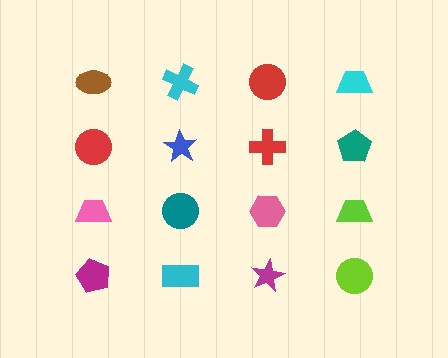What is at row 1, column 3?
A red circle.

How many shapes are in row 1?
4 shapes.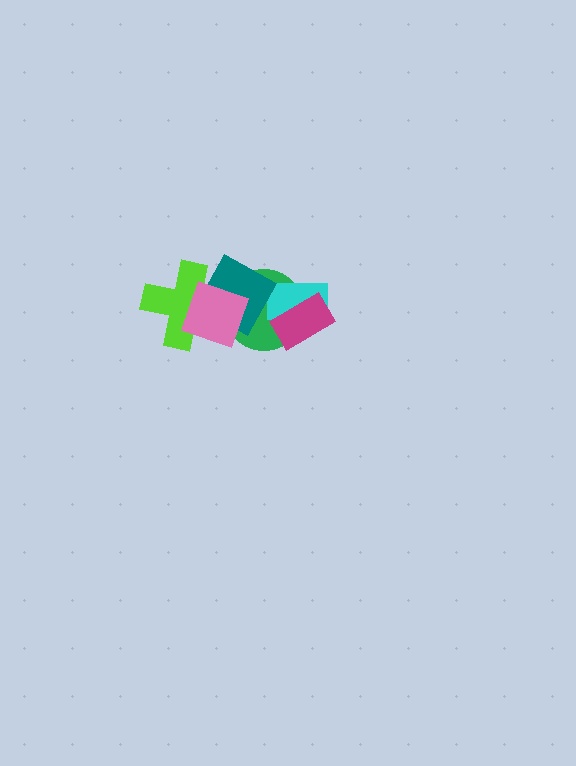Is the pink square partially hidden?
No, no other shape covers it.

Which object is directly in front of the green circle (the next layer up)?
The cyan rectangle is directly in front of the green circle.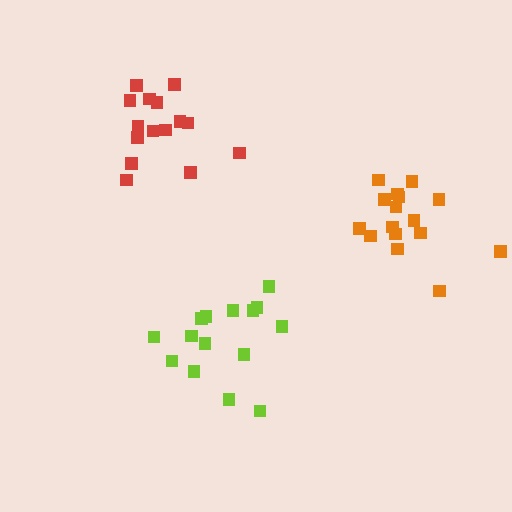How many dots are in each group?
Group 1: 16 dots, Group 2: 15 dots, Group 3: 15 dots (46 total).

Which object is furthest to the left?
The red cluster is leftmost.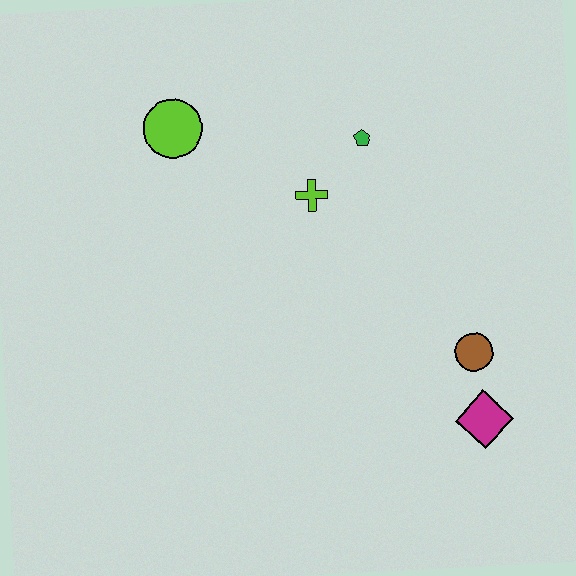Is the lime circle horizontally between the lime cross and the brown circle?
No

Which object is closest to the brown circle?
The magenta diamond is closest to the brown circle.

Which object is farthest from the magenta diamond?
The lime circle is farthest from the magenta diamond.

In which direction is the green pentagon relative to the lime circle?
The green pentagon is to the right of the lime circle.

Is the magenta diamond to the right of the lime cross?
Yes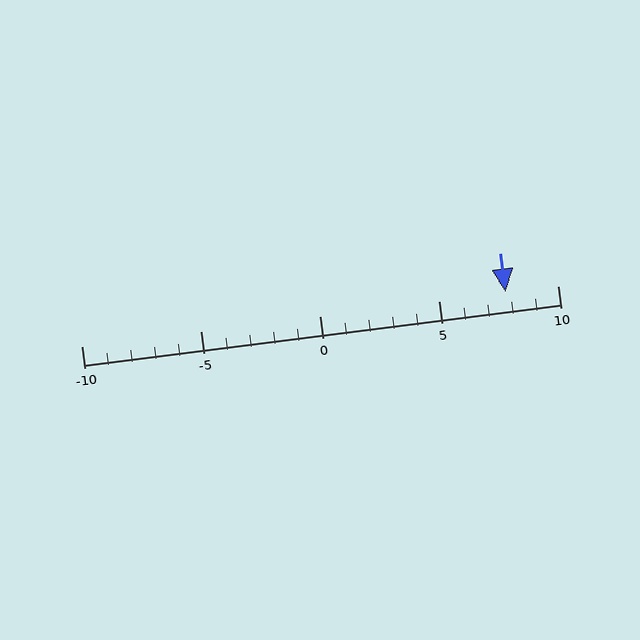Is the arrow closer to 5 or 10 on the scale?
The arrow is closer to 10.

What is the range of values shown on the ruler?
The ruler shows values from -10 to 10.